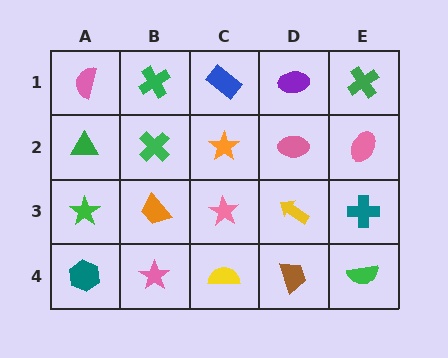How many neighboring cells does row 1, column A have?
2.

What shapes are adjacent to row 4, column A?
A green star (row 3, column A), a pink star (row 4, column B).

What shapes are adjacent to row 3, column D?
A pink ellipse (row 2, column D), a brown trapezoid (row 4, column D), a pink star (row 3, column C), a teal cross (row 3, column E).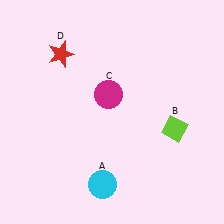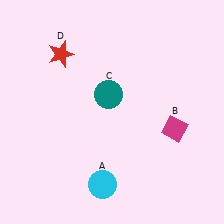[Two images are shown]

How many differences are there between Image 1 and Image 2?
There are 2 differences between the two images.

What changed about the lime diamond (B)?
In Image 1, B is lime. In Image 2, it changed to magenta.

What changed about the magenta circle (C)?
In Image 1, C is magenta. In Image 2, it changed to teal.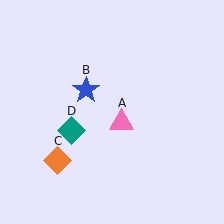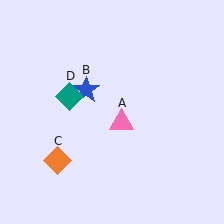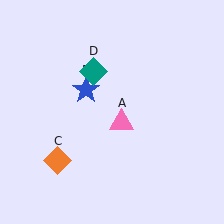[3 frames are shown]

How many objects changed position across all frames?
1 object changed position: teal diamond (object D).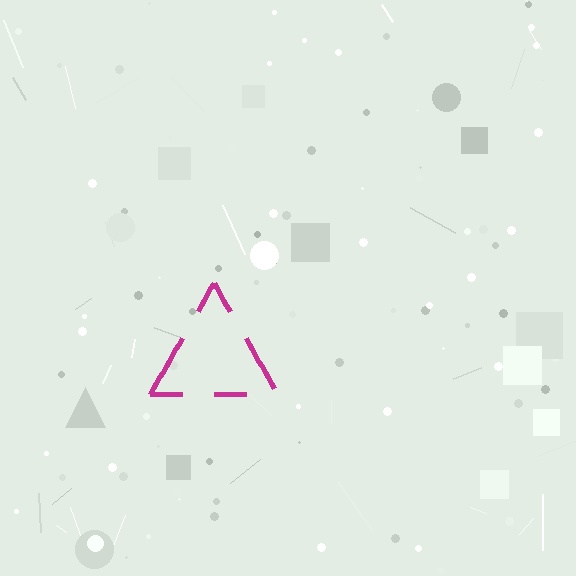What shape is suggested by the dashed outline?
The dashed outline suggests a triangle.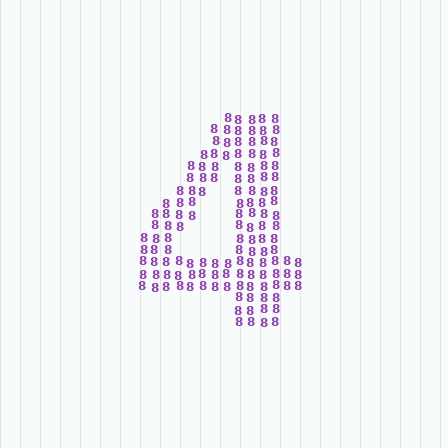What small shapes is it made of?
It is made of small digit 8's.